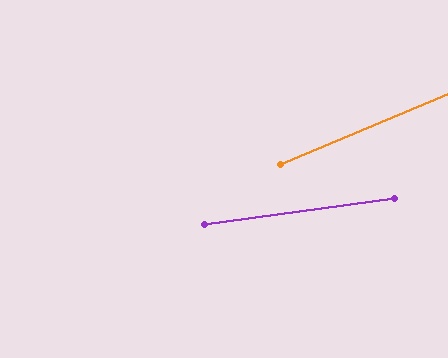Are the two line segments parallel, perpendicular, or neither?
Neither parallel nor perpendicular — they differ by about 15°.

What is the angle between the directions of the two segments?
Approximately 15 degrees.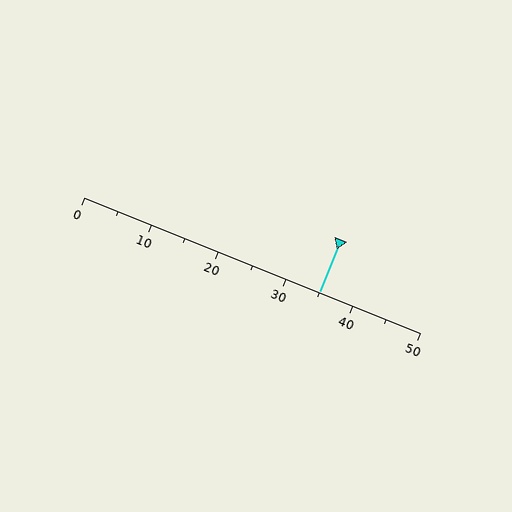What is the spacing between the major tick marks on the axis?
The major ticks are spaced 10 apart.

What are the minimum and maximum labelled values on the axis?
The axis runs from 0 to 50.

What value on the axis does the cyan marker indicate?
The marker indicates approximately 35.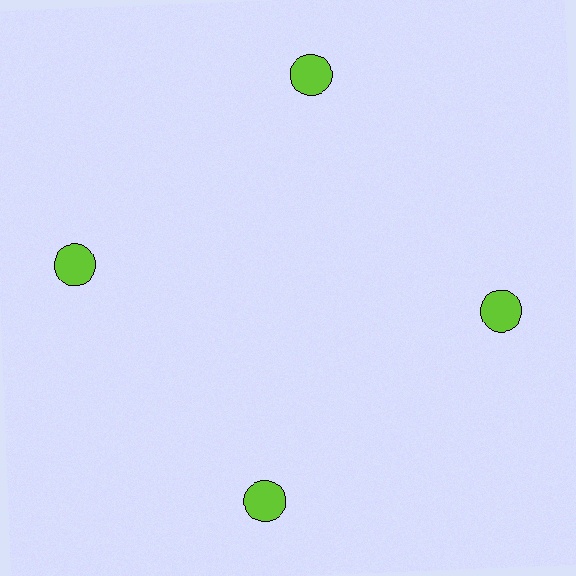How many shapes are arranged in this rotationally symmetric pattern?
There are 4 shapes, arranged in 4 groups of 1.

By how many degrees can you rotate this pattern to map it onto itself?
The pattern maps onto itself every 90 degrees of rotation.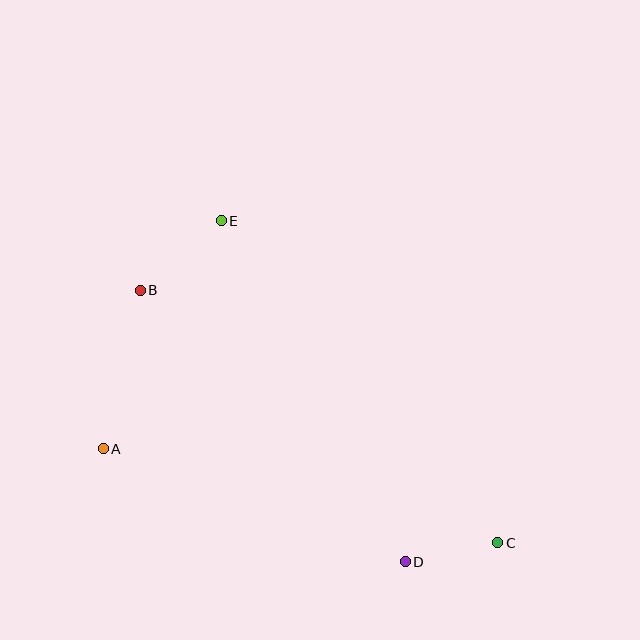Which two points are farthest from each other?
Points B and C are farthest from each other.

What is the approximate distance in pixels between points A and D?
The distance between A and D is approximately 322 pixels.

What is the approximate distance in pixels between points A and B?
The distance between A and B is approximately 163 pixels.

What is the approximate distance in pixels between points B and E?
The distance between B and E is approximately 106 pixels.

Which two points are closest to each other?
Points C and D are closest to each other.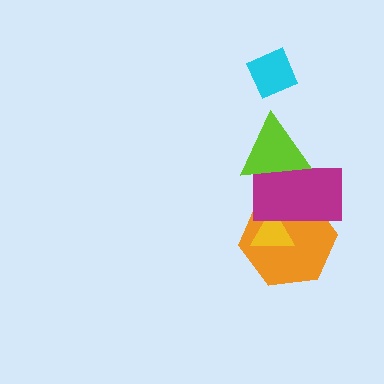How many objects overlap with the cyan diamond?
0 objects overlap with the cyan diamond.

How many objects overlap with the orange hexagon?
2 objects overlap with the orange hexagon.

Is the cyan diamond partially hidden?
No, no other shape covers it.